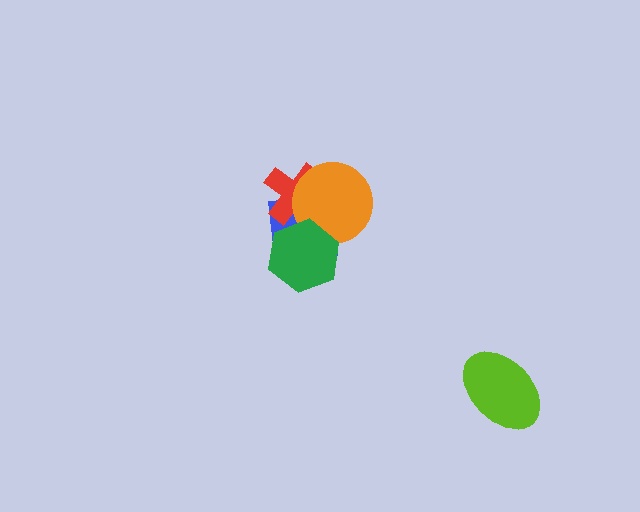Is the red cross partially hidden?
Yes, it is partially covered by another shape.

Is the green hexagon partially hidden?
No, no other shape covers it.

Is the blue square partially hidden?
Yes, it is partially covered by another shape.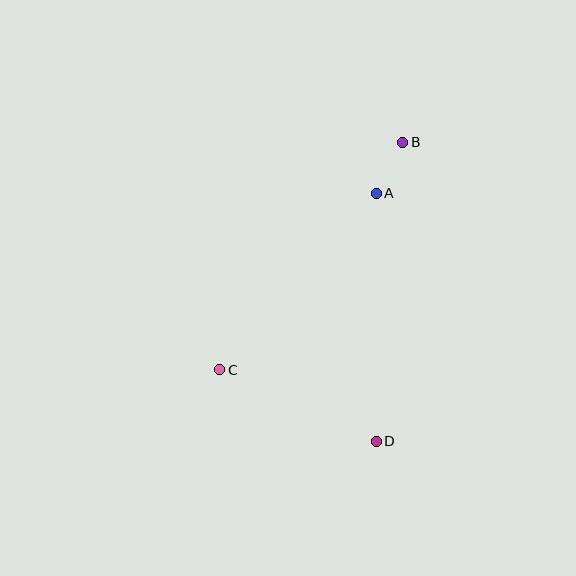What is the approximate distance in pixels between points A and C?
The distance between A and C is approximately 236 pixels.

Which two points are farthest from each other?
Points B and D are farthest from each other.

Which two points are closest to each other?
Points A and B are closest to each other.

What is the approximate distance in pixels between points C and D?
The distance between C and D is approximately 172 pixels.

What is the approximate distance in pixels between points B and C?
The distance between B and C is approximately 292 pixels.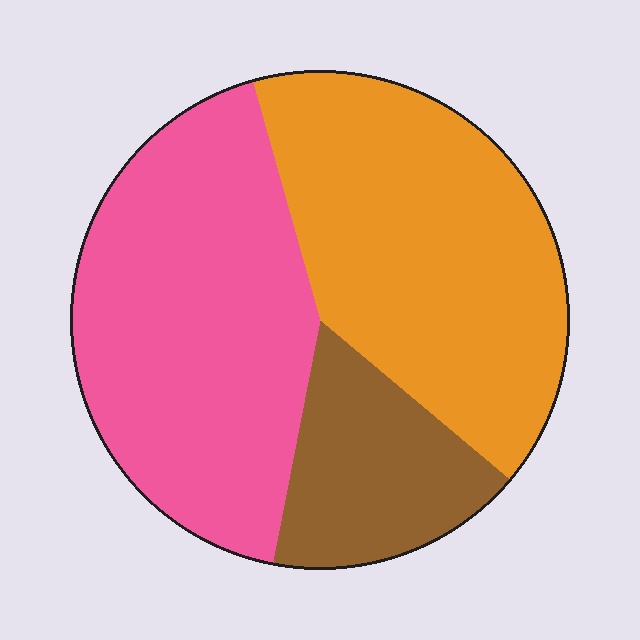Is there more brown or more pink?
Pink.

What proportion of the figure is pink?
Pink takes up about two fifths (2/5) of the figure.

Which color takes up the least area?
Brown, at roughly 15%.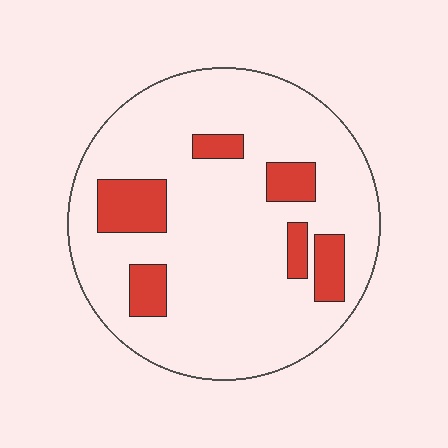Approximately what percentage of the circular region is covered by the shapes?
Approximately 15%.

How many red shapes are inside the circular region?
6.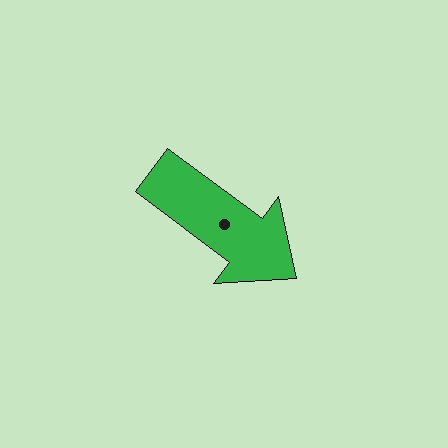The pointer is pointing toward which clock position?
Roughly 4 o'clock.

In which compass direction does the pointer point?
Southeast.